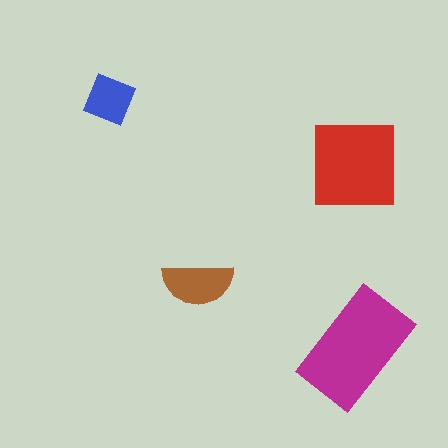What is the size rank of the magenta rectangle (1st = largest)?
1st.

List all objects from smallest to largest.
The blue diamond, the brown semicircle, the red square, the magenta rectangle.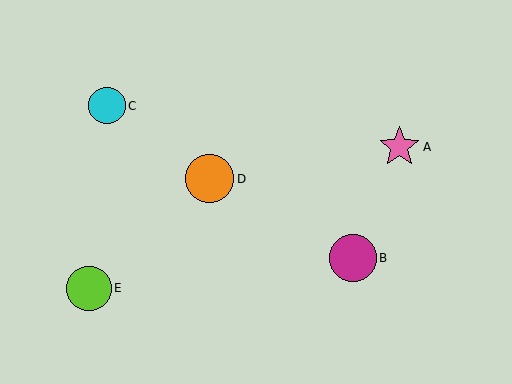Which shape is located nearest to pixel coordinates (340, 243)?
The magenta circle (labeled B) at (353, 258) is nearest to that location.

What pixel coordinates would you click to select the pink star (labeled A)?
Click at (399, 147) to select the pink star A.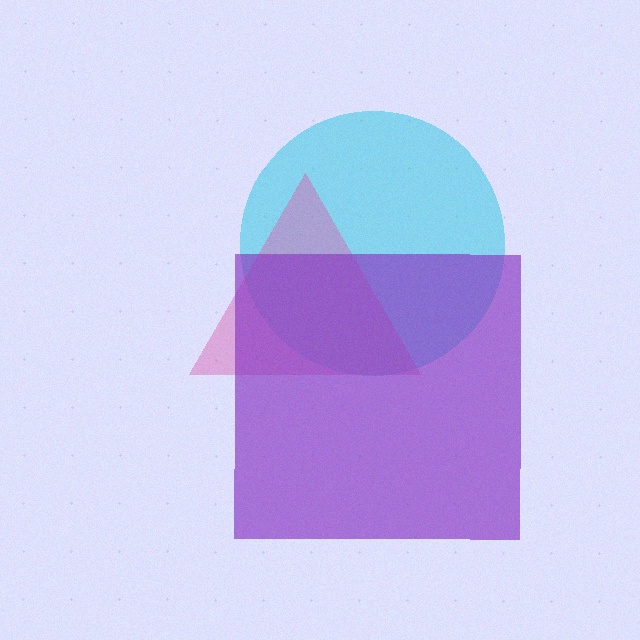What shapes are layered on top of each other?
The layered shapes are: a cyan circle, a pink triangle, a purple square.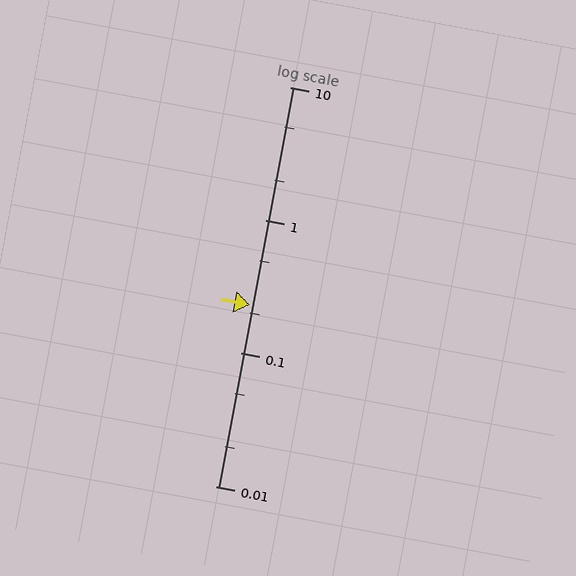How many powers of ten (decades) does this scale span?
The scale spans 3 decades, from 0.01 to 10.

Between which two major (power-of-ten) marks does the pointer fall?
The pointer is between 0.1 and 1.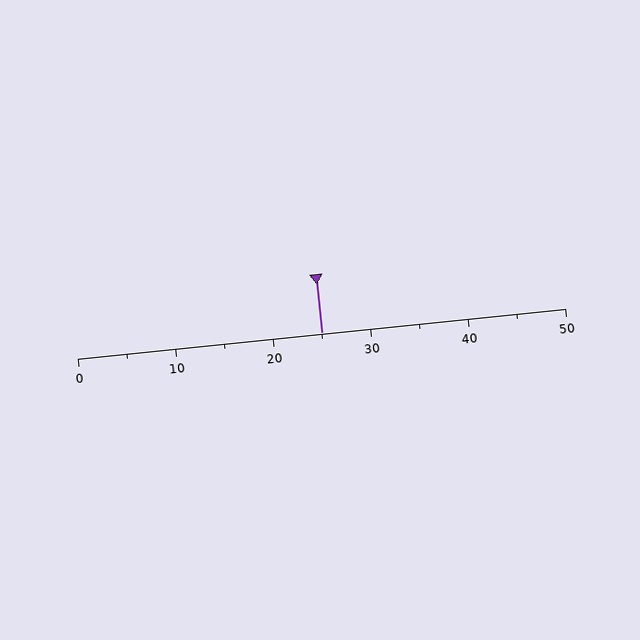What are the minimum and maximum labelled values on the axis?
The axis runs from 0 to 50.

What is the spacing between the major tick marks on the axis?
The major ticks are spaced 10 apart.